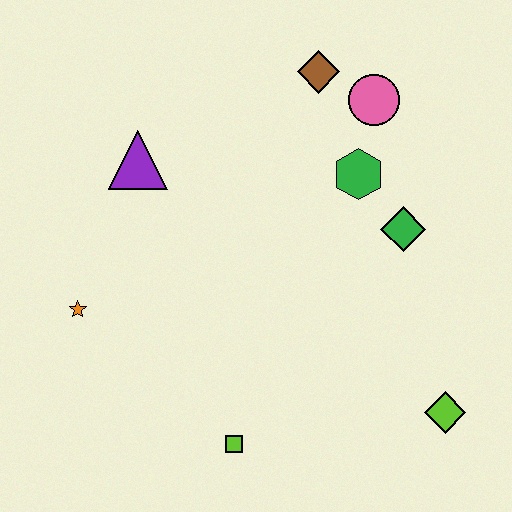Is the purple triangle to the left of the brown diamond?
Yes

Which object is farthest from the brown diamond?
The lime square is farthest from the brown diamond.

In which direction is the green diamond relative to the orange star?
The green diamond is to the right of the orange star.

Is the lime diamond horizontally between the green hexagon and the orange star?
No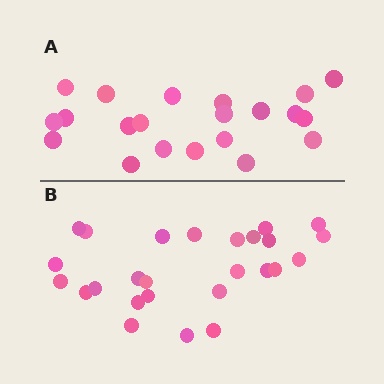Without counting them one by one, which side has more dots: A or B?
Region B (the bottom region) has more dots.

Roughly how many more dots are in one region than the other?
Region B has about 5 more dots than region A.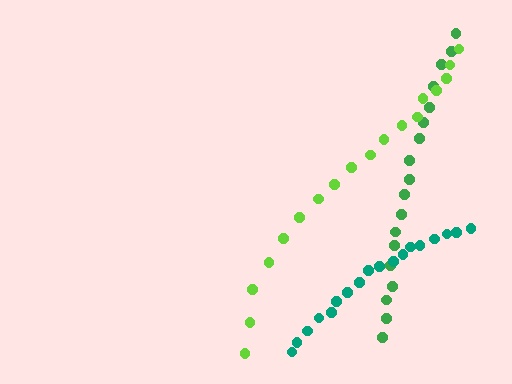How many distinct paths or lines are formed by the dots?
There are 3 distinct paths.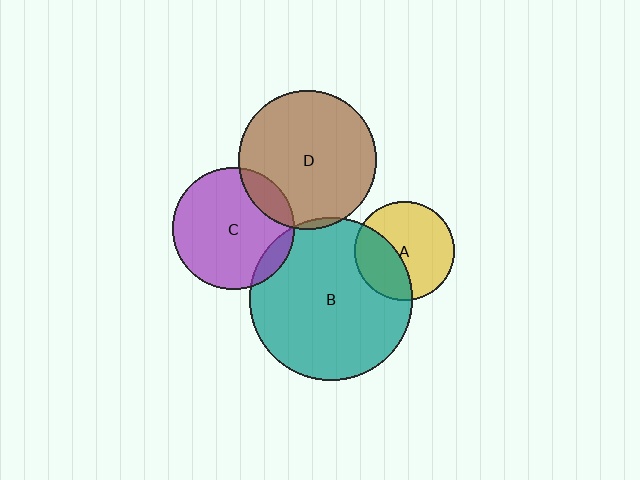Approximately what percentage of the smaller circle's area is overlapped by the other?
Approximately 5%.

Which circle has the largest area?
Circle B (teal).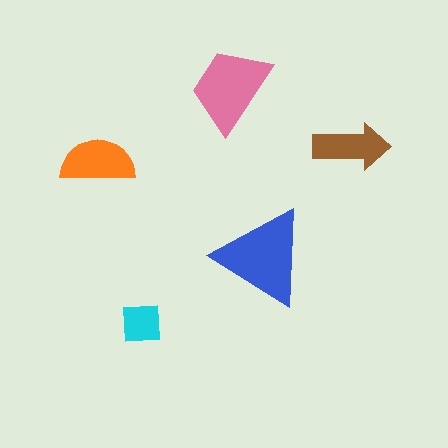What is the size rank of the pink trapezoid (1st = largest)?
2nd.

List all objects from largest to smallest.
The blue triangle, the pink trapezoid, the orange semicircle, the brown arrow, the cyan square.